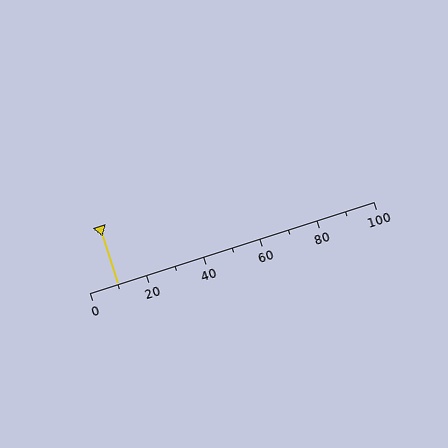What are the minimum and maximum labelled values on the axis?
The axis runs from 0 to 100.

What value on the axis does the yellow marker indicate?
The marker indicates approximately 10.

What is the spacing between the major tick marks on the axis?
The major ticks are spaced 20 apart.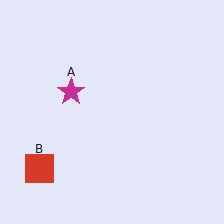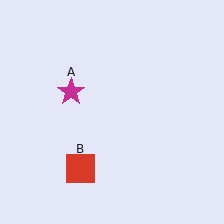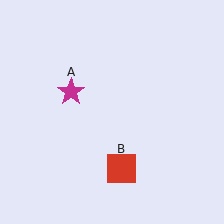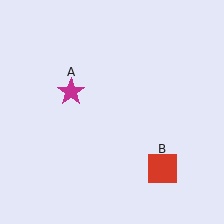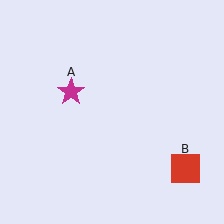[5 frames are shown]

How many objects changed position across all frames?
1 object changed position: red square (object B).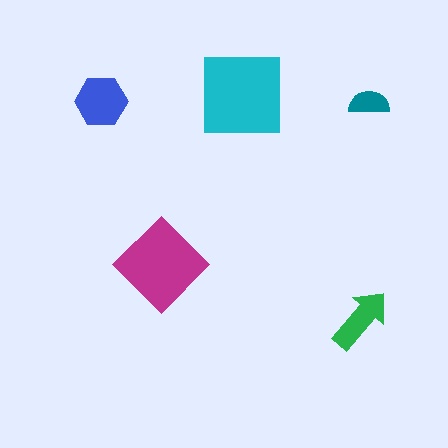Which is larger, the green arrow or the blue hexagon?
The blue hexagon.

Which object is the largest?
The cyan square.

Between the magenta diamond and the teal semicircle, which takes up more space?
The magenta diamond.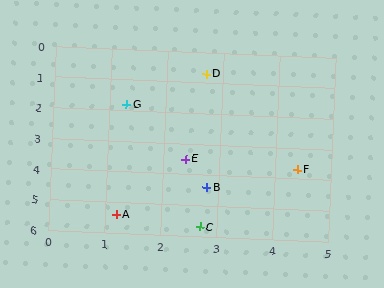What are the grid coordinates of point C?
Point C is at approximately (2.7, 5.7).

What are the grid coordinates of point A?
Point A is at approximately (1.2, 5.4).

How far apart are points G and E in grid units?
Points G and E are about 2.0 grid units apart.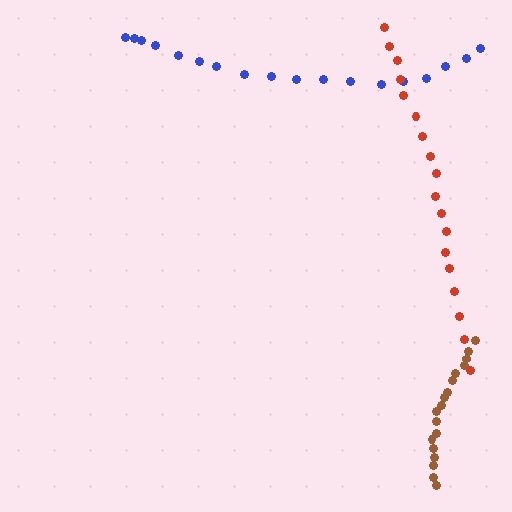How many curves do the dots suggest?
There are 3 distinct paths.